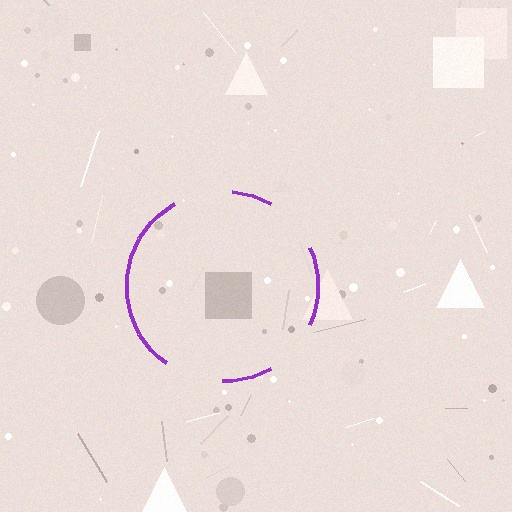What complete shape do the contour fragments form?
The contour fragments form a circle.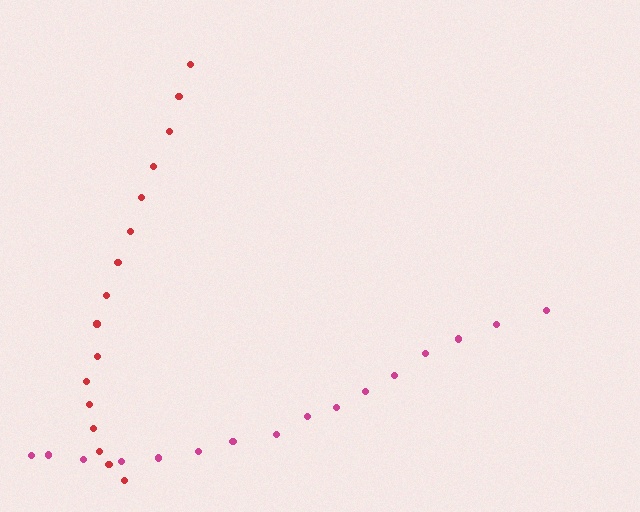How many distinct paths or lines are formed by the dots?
There are 2 distinct paths.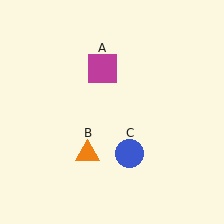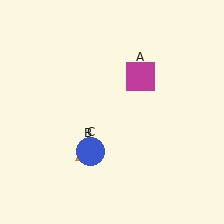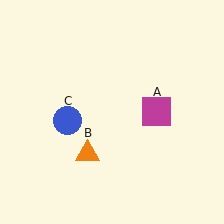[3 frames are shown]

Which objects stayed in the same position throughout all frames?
Orange triangle (object B) remained stationary.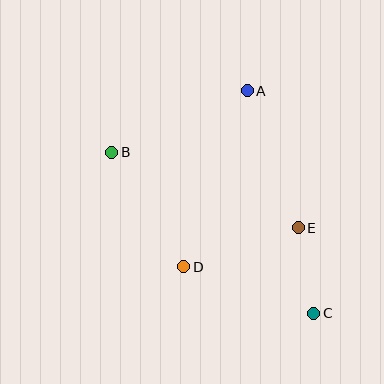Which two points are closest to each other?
Points C and E are closest to each other.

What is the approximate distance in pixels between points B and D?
The distance between B and D is approximately 135 pixels.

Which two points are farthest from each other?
Points B and C are farthest from each other.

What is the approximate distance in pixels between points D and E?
The distance between D and E is approximately 121 pixels.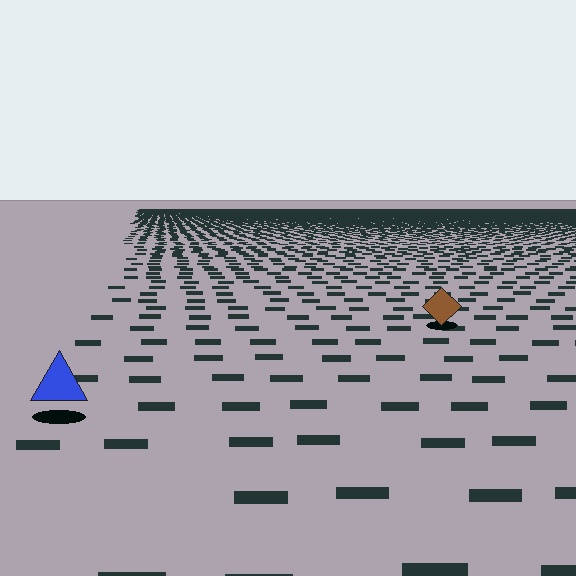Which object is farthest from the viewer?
The brown diamond is farthest from the viewer. It appears smaller and the ground texture around it is denser.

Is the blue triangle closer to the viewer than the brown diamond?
Yes. The blue triangle is closer — you can tell from the texture gradient: the ground texture is coarser near it.